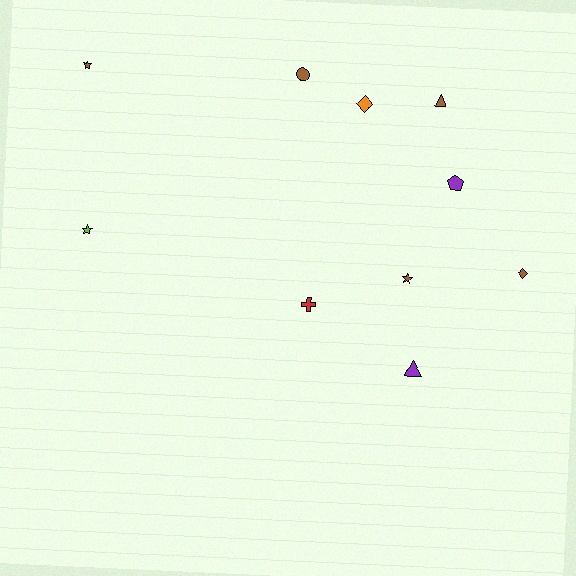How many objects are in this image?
There are 10 objects.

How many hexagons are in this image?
There are no hexagons.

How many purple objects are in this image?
There are 2 purple objects.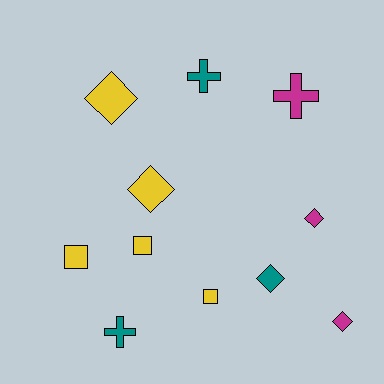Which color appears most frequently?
Yellow, with 5 objects.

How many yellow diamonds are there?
There are 2 yellow diamonds.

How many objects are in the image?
There are 11 objects.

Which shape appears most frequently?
Diamond, with 5 objects.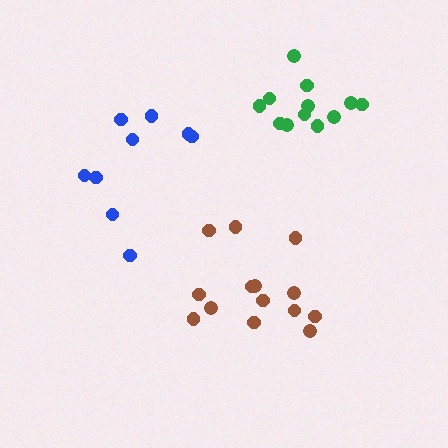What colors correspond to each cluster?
The clusters are colored: blue, brown, green.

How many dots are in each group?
Group 1: 9 dots, Group 2: 14 dots, Group 3: 12 dots (35 total).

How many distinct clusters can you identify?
There are 3 distinct clusters.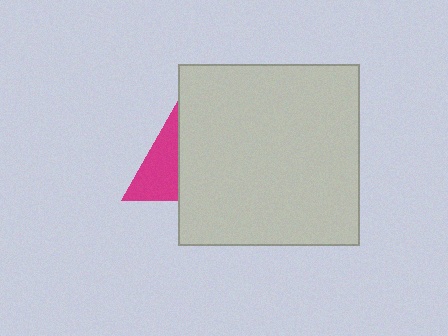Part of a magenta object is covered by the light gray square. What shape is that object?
It is a triangle.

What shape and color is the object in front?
The object in front is a light gray square.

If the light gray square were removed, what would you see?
You would see the complete magenta triangle.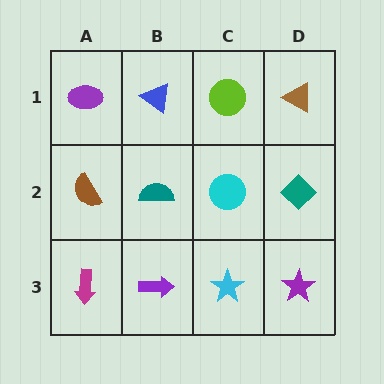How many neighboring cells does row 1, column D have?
2.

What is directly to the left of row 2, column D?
A cyan circle.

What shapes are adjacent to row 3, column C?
A cyan circle (row 2, column C), a purple arrow (row 3, column B), a purple star (row 3, column D).